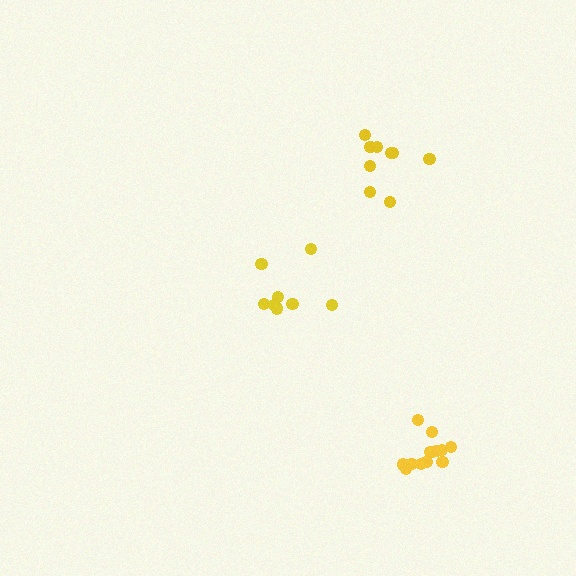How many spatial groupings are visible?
There are 3 spatial groupings.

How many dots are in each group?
Group 1: 8 dots, Group 2: 9 dots, Group 3: 13 dots (30 total).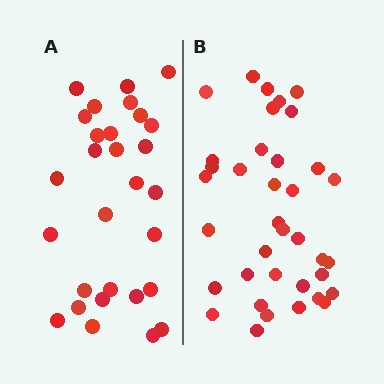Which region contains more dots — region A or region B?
Region B (the right region) has more dots.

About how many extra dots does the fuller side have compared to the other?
Region B has roughly 8 or so more dots than region A.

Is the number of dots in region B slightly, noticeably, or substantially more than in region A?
Region B has noticeably more, but not dramatically so. The ratio is roughly 1.3 to 1.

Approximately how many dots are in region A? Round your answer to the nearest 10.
About 30 dots. (The exact count is 29, which rounds to 30.)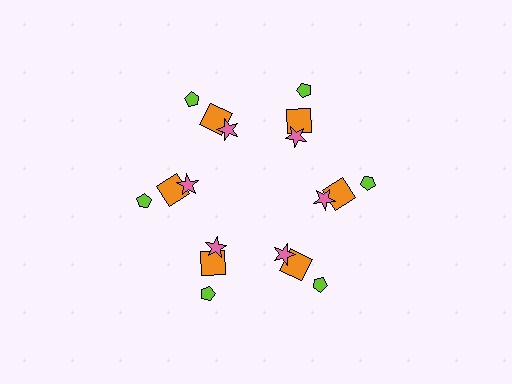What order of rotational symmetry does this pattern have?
This pattern has 6-fold rotational symmetry.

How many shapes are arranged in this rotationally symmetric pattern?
There are 18 shapes, arranged in 6 groups of 3.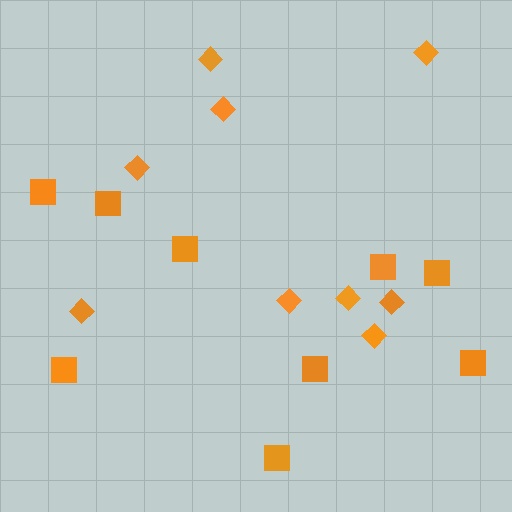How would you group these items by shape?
There are 2 groups: one group of squares (9) and one group of diamonds (9).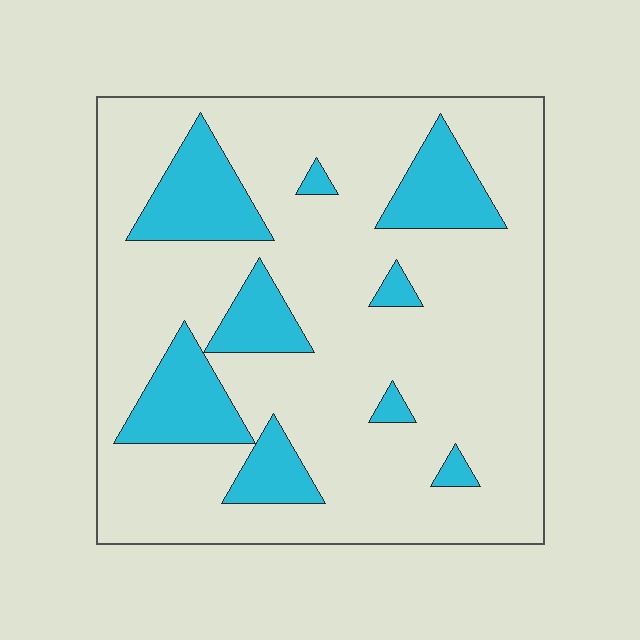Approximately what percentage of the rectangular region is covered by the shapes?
Approximately 20%.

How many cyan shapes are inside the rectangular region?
9.